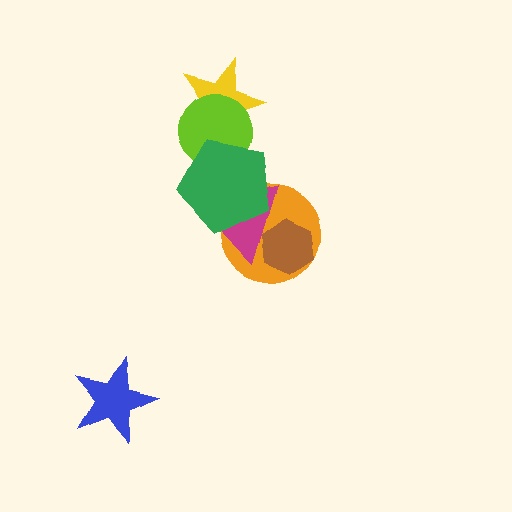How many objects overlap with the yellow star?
2 objects overlap with the yellow star.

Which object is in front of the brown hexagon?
The magenta triangle is in front of the brown hexagon.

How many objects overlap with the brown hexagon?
2 objects overlap with the brown hexagon.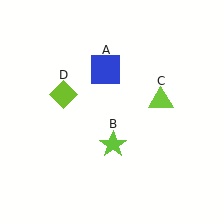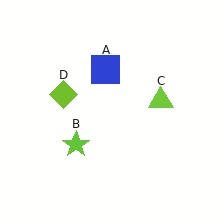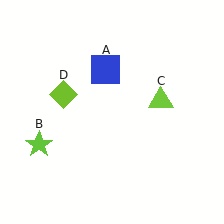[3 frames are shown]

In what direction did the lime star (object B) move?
The lime star (object B) moved left.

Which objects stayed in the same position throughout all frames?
Blue square (object A) and lime triangle (object C) and lime diamond (object D) remained stationary.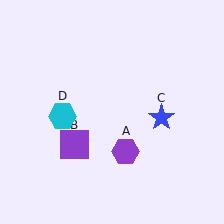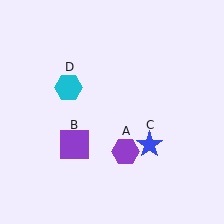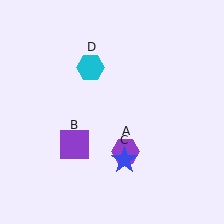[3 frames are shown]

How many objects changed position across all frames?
2 objects changed position: blue star (object C), cyan hexagon (object D).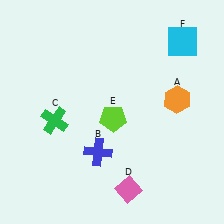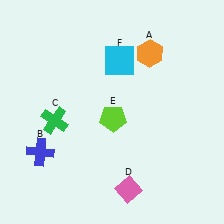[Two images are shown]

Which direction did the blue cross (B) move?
The blue cross (B) moved left.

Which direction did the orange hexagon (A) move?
The orange hexagon (A) moved up.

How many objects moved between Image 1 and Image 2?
3 objects moved between the two images.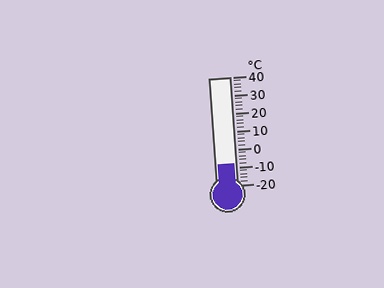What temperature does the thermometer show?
The thermometer shows approximately -8°C.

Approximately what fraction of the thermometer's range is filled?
The thermometer is filled to approximately 20% of its range.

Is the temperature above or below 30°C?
The temperature is below 30°C.